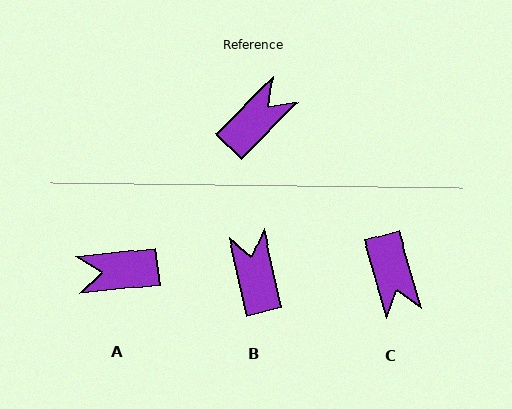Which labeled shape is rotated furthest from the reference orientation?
A, about 141 degrees away.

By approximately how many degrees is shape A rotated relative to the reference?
Approximately 141 degrees counter-clockwise.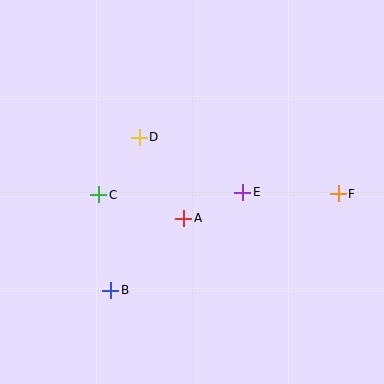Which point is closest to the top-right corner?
Point F is closest to the top-right corner.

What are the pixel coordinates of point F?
Point F is at (338, 194).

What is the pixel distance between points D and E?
The distance between D and E is 117 pixels.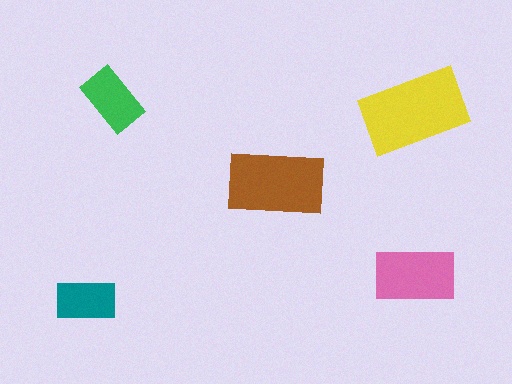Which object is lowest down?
The teal rectangle is bottommost.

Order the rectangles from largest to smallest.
the yellow one, the brown one, the pink one, the green one, the teal one.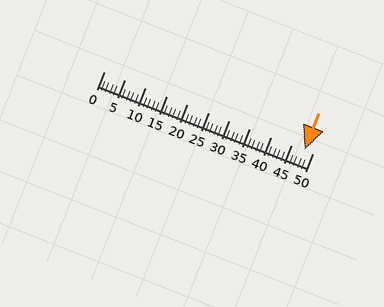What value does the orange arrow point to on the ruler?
The orange arrow points to approximately 48.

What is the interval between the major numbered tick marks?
The major tick marks are spaced 5 units apart.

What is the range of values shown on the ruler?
The ruler shows values from 0 to 50.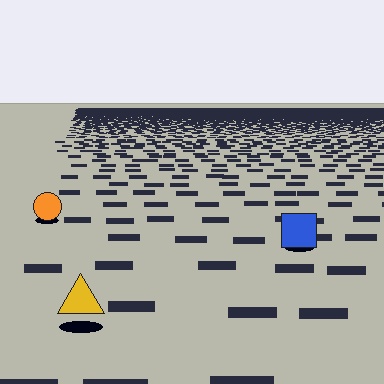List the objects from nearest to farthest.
From nearest to farthest: the yellow triangle, the blue square, the orange circle.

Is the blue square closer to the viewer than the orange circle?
Yes. The blue square is closer — you can tell from the texture gradient: the ground texture is coarser near it.